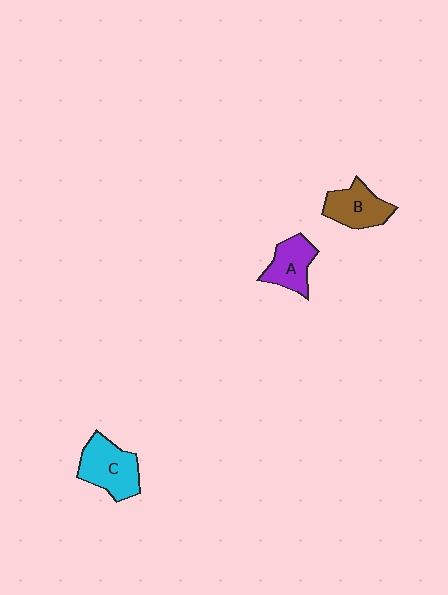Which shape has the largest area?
Shape C (cyan).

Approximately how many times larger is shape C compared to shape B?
Approximately 1.2 times.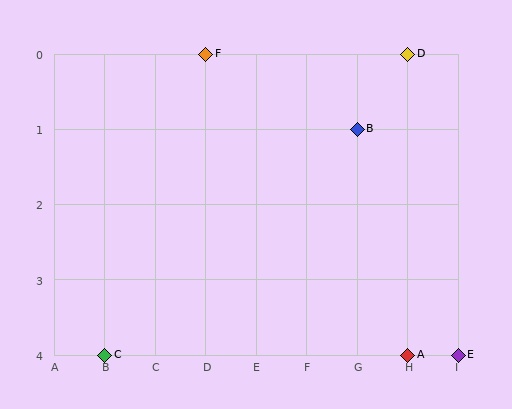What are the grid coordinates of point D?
Point D is at grid coordinates (H, 0).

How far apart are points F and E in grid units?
Points F and E are 5 columns and 4 rows apart (about 6.4 grid units diagonally).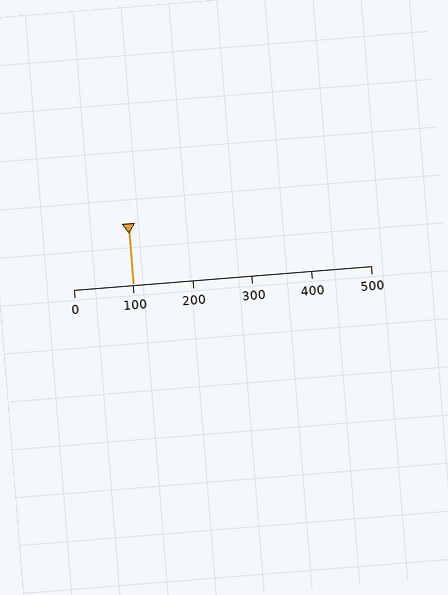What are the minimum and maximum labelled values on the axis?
The axis runs from 0 to 500.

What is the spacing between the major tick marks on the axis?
The major ticks are spaced 100 apart.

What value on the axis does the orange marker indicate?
The marker indicates approximately 100.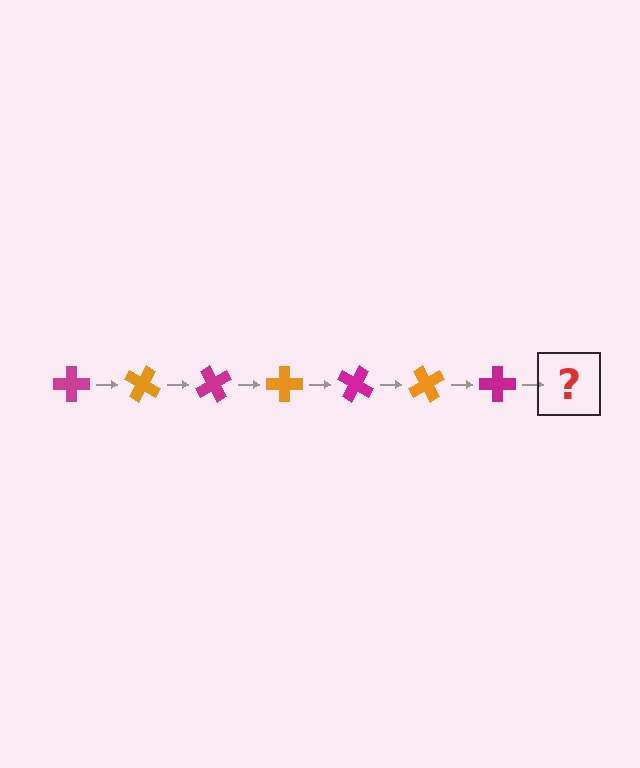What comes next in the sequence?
The next element should be an orange cross, rotated 210 degrees from the start.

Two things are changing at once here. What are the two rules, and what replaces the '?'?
The two rules are that it rotates 30 degrees each step and the color cycles through magenta and orange. The '?' should be an orange cross, rotated 210 degrees from the start.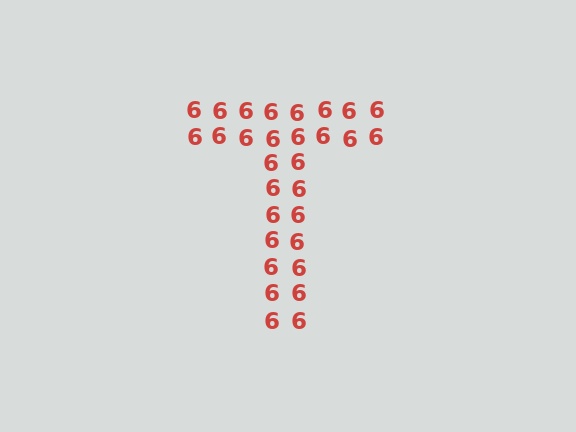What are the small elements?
The small elements are digit 6's.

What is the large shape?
The large shape is the letter T.